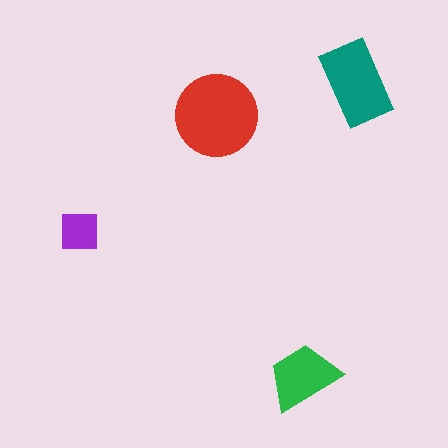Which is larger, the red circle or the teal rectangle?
The red circle.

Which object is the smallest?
The purple square.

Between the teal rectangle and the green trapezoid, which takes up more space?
The teal rectangle.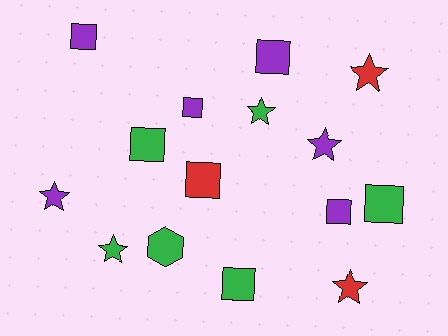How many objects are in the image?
There are 15 objects.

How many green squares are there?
There are 3 green squares.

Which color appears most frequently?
Green, with 6 objects.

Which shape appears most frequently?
Square, with 8 objects.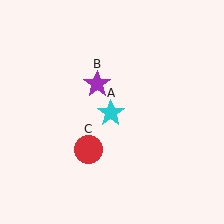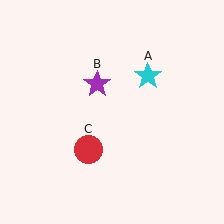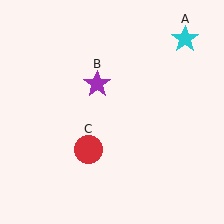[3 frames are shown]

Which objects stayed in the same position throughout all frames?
Purple star (object B) and red circle (object C) remained stationary.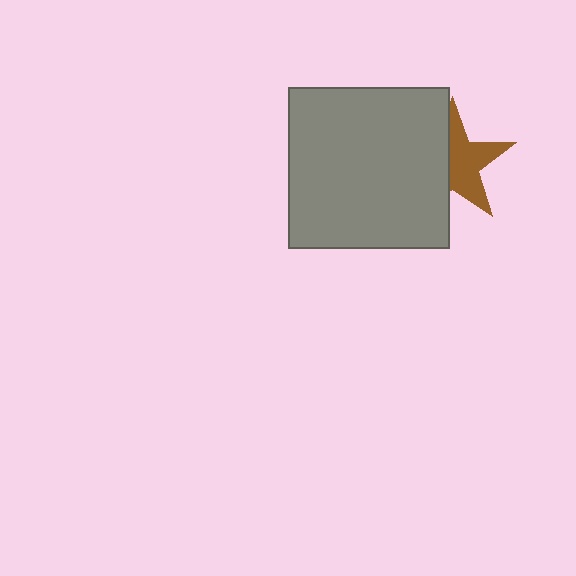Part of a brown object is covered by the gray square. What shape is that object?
It is a star.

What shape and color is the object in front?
The object in front is a gray square.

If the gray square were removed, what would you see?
You would see the complete brown star.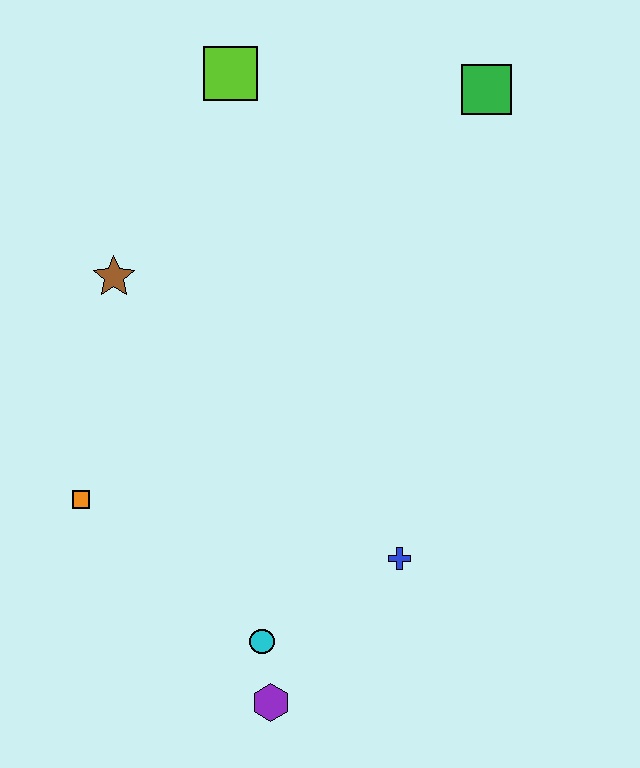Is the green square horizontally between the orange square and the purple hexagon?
No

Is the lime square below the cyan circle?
No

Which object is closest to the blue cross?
The cyan circle is closest to the blue cross.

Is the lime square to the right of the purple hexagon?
No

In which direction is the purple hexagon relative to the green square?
The purple hexagon is below the green square.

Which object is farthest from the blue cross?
The lime square is farthest from the blue cross.